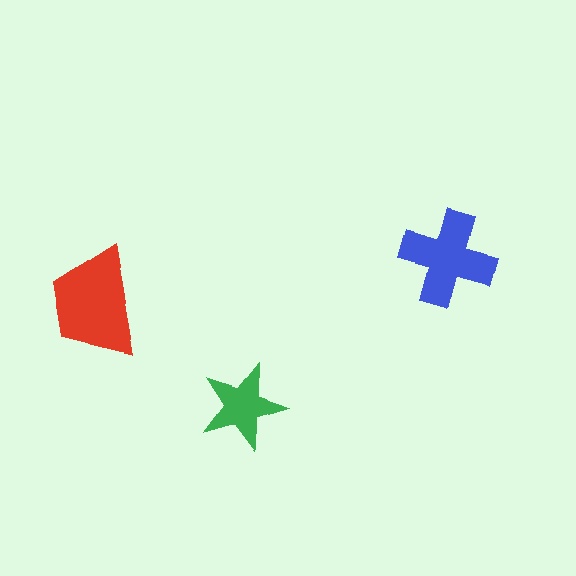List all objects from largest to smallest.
The red trapezoid, the blue cross, the green star.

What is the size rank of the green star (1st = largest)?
3rd.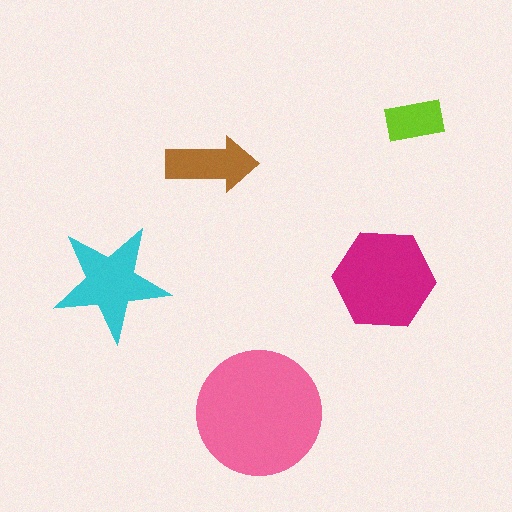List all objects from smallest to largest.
The lime rectangle, the brown arrow, the cyan star, the magenta hexagon, the pink circle.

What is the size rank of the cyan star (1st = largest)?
3rd.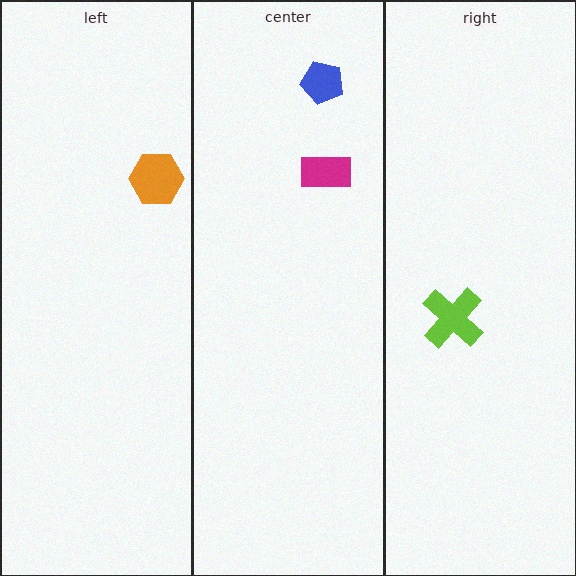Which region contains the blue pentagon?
The center region.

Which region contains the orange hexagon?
The left region.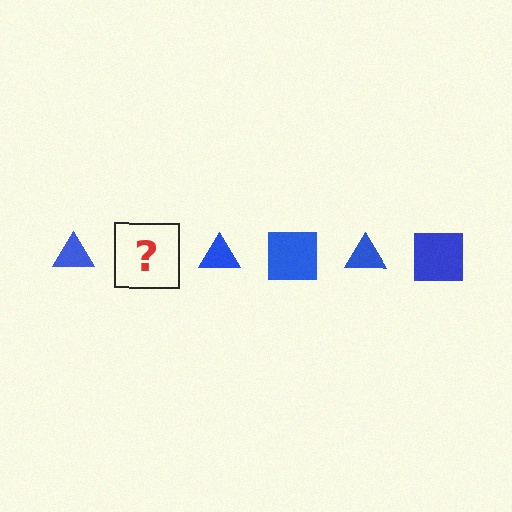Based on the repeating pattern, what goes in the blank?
The blank should be a blue square.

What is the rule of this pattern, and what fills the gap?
The rule is that the pattern cycles through triangle, square shapes in blue. The gap should be filled with a blue square.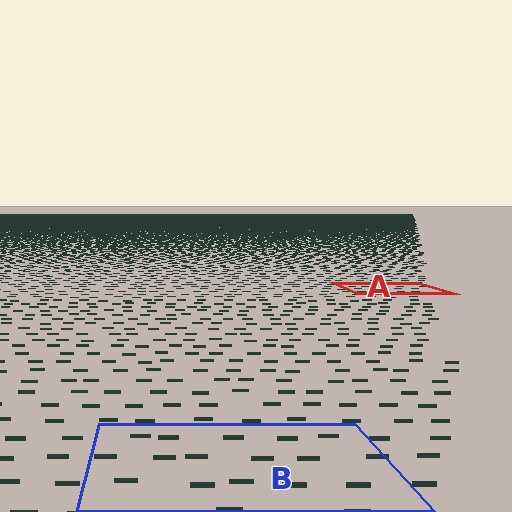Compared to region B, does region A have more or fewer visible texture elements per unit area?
Region A has more texture elements per unit area — they are packed more densely because it is farther away.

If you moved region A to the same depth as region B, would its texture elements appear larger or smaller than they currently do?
They would appear larger. At a closer depth, the same texture elements are projected at a bigger on-screen size.